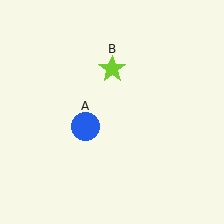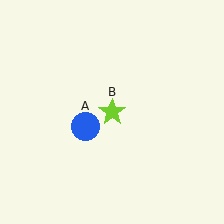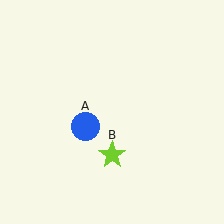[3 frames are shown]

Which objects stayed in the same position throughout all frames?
Blue circle (object A) remained stationary.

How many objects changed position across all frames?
1 object changed position: lime star (object B).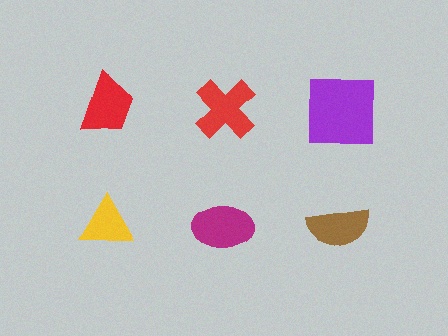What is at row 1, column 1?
A red trapezoid.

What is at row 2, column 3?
A brown semicircle.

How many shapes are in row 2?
3 shapes.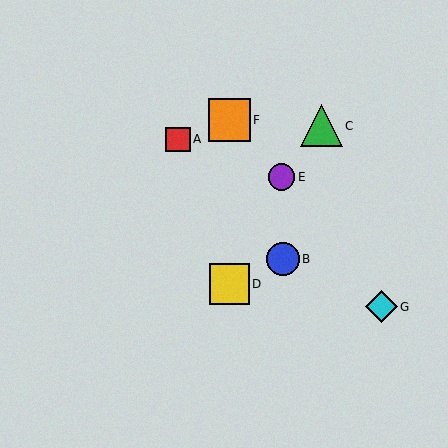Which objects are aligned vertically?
Objects D, F are aligned vertically.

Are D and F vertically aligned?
Yes, both are at x≈229.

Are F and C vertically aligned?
No, F is at x≈229 and C is at x≈321.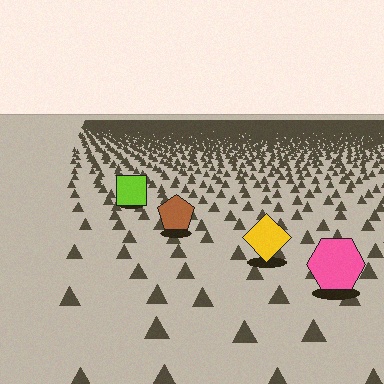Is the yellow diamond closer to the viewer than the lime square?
Yes. The yellow diamond is closer — you can tell from the texture gradient: the ground texture is coarser near it.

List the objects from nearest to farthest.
From nearest to farthest: the pink hexagon, the yellow diamond, the brown pentagon, the lime square.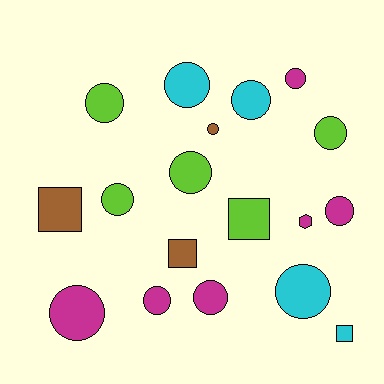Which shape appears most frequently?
Circle, with 13 objects.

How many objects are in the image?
There are 18 objects.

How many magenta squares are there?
There are no magenta squares.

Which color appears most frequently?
Magenta, with 6 objects.